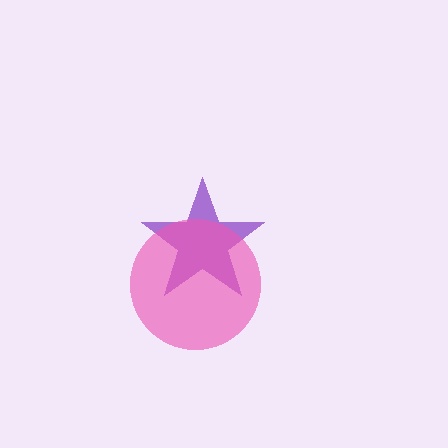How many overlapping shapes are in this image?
There are 2 overlapping shapes in the image.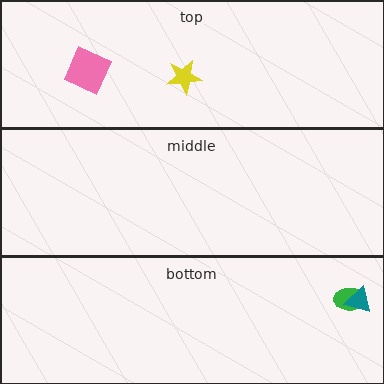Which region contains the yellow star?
The top region.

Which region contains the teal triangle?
The bottom region.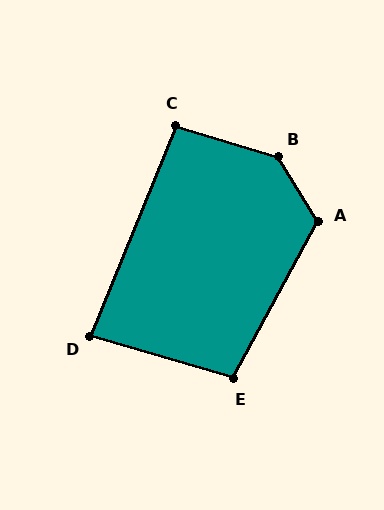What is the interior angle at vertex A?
Approximately 120 degrees (obtuse).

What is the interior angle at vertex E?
Approximately 102 degrees (obtuse).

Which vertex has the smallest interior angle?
D, at approximately 84 degrees.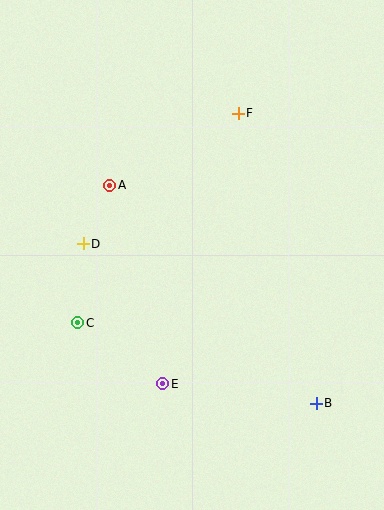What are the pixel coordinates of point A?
Point A is at (110, 185).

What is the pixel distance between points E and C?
The distance between E and C is 105 pixels.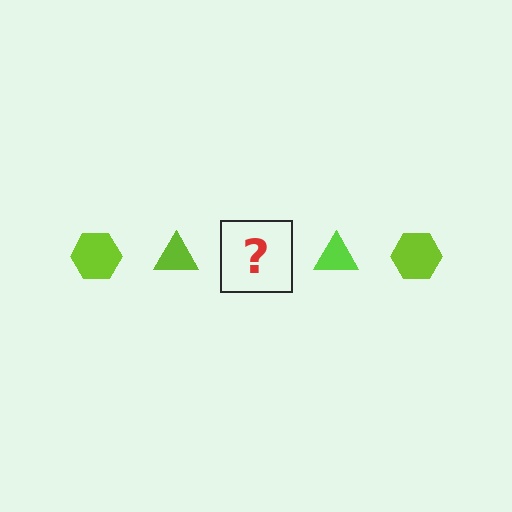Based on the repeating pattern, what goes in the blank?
The blank should be a lime hexagon.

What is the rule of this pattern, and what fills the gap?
The rule is that the pattern cycles through hexagon, triangle shapes in lime. The gap should be filled with a lime hexagon.